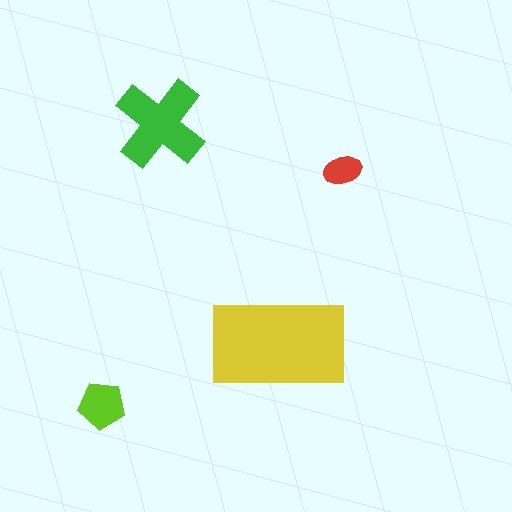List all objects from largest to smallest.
The yellow rectangle, the green cross, the lime pentagon, the red ellipse.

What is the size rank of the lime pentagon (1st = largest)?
3rd.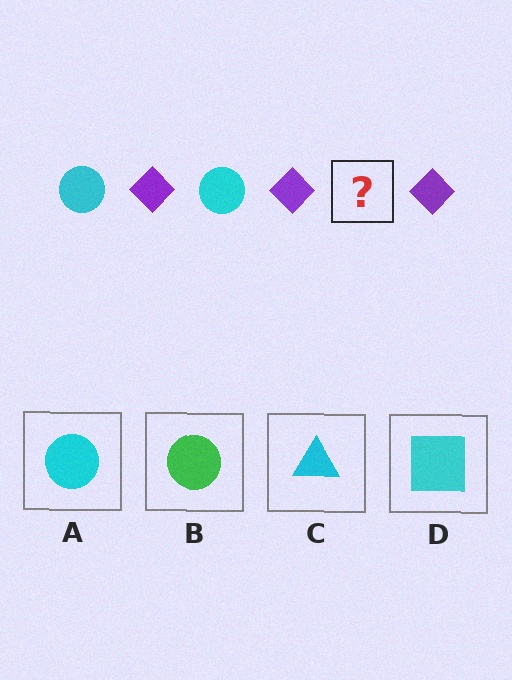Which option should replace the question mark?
Option A.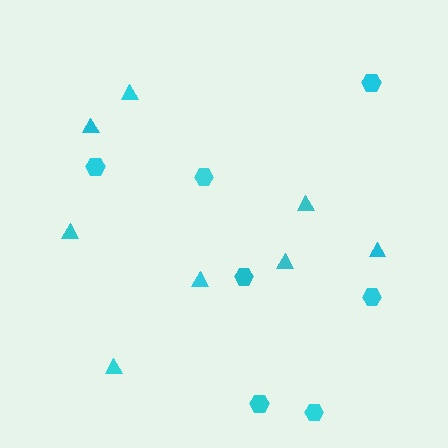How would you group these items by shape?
There are 2 groups: one group of hexagons (7) and one group of triangles (8).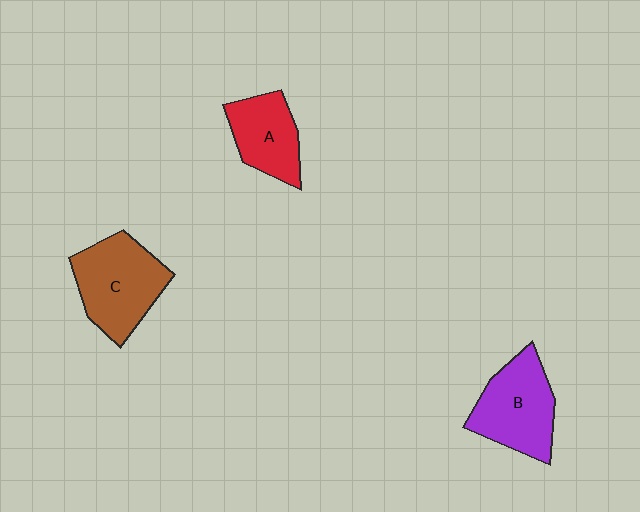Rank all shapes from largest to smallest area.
From largest to smallest: C (brown), B (purple), A (red).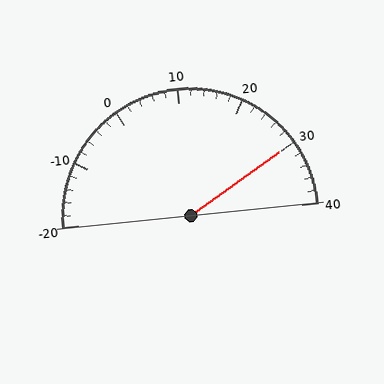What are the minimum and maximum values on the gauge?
The gauge ranges from -20 to 40.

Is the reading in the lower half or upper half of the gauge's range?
The reading is in the upper half of the range (-20 to 40).